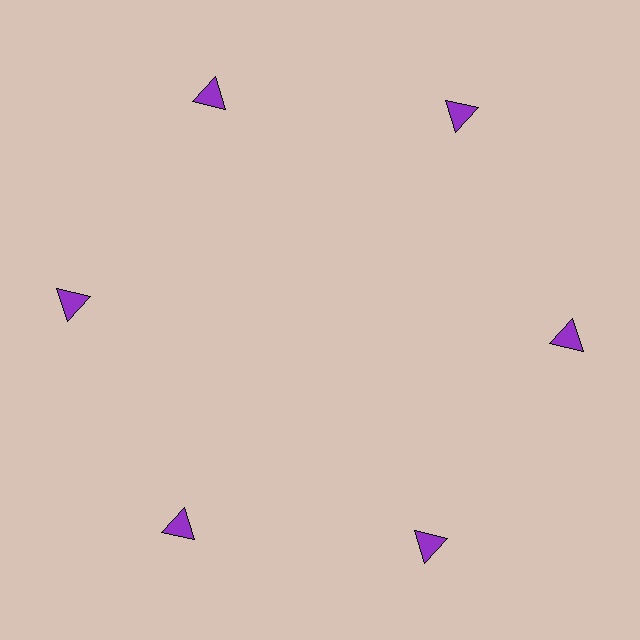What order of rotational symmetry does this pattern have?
This pattern has 6-fold rotational symmetry.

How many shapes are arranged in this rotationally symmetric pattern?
There are 6 shapes, arranged in 6 groups of 1.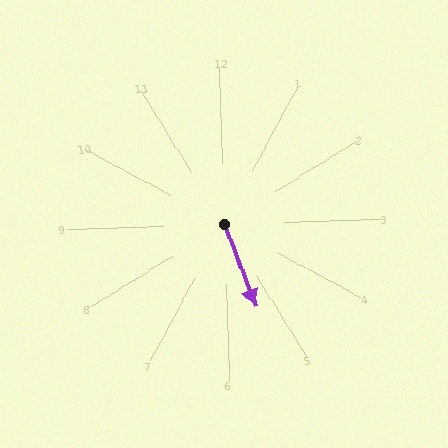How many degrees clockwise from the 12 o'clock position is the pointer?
Approximately 161 degrees.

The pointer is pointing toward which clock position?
Roughly 5 o'clock.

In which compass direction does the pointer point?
South.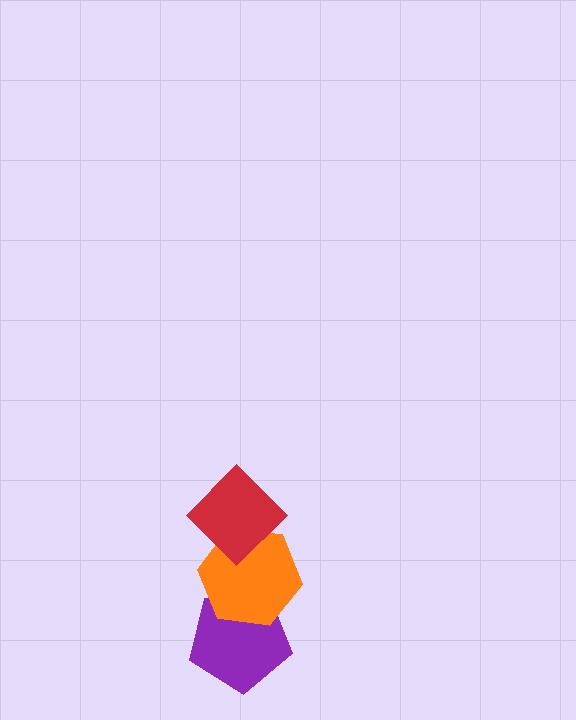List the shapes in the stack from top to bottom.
From top to bottom: the red diamond, the orange hexagon, the purple pentagon.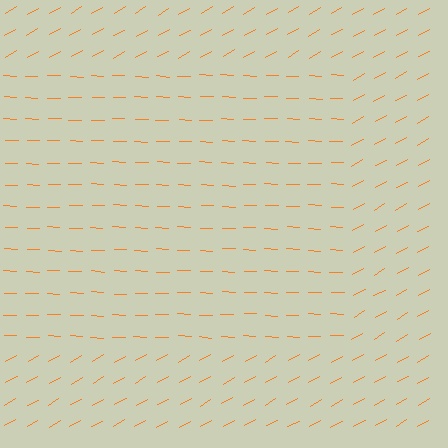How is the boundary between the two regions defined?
The boundary is defined purely by a change in line orientation (approximately 31 degrees difference). All lines are the same color and thickness.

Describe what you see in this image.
The image is filled with small orange line segments. A rectangle region in the image has lines oriented differently from the surrounding lines, creating a visible texture boundary.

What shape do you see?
I see a rectangle.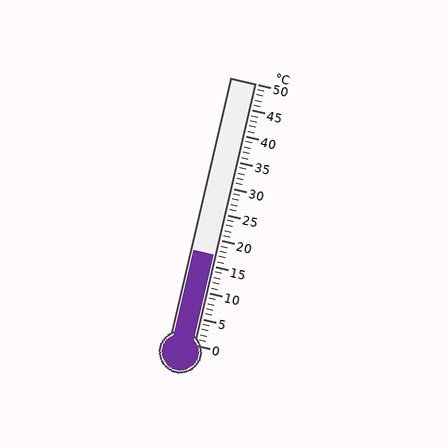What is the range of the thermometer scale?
The thermometer scale ranges from 0°C to 50°C.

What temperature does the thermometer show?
The thermometer shows approximately 17°C.